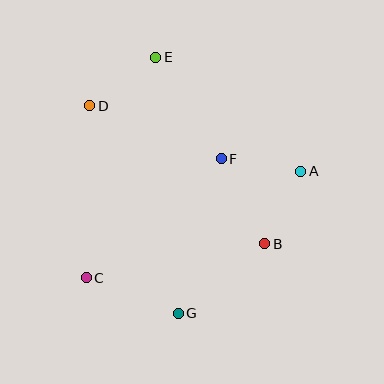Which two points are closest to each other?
Points A and F are closest to each other.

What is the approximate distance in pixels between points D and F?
The distance between D and F is approximately 142 pixels.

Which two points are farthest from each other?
Points E and G are farthest from each other.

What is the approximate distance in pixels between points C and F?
The distance between C and F is approximately 180 pixels.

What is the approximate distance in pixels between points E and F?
The distance between E and F is approximately 121 pixels.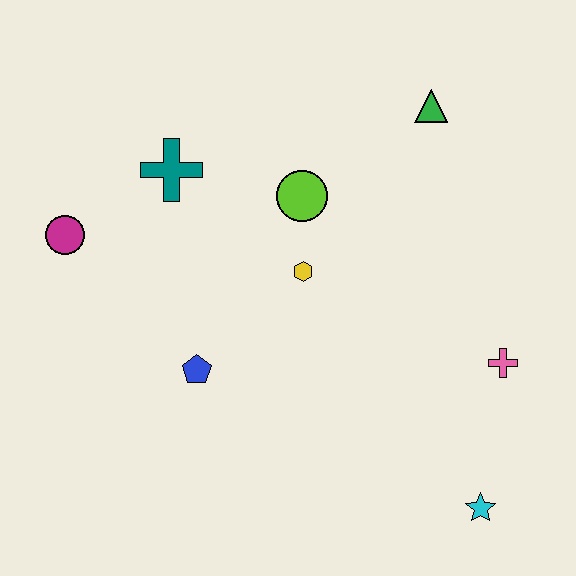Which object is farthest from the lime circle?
The cyan star is farthest from the lime circle.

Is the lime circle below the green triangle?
Yes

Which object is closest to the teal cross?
The magenta circle is closest to the teal cross.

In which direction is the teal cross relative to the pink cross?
The teal cross is to the left of the pink cross.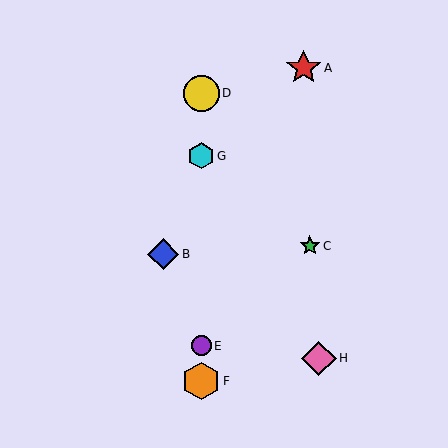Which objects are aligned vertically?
Objects D, E, F, G are aligned vertically.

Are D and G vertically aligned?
Yes, both are at x≈201.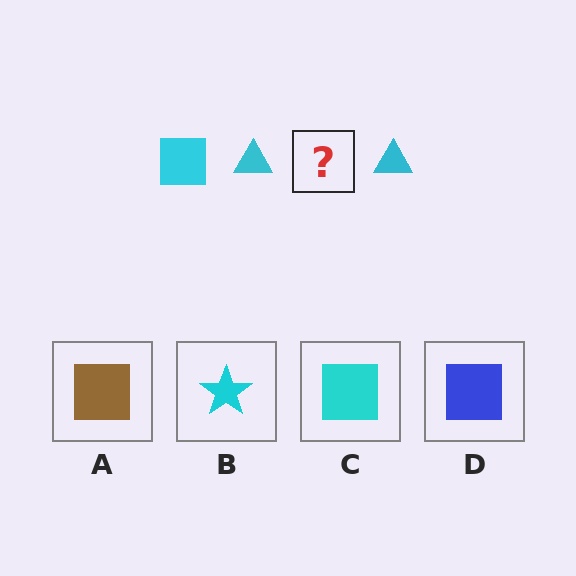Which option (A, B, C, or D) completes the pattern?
C.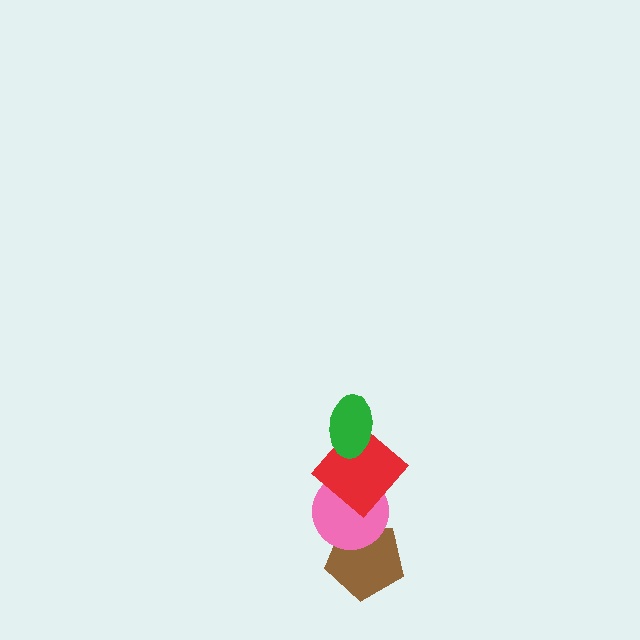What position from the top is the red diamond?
The red diamond is 2nd from the top.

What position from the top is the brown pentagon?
The brown pentagon is 4th from the top.